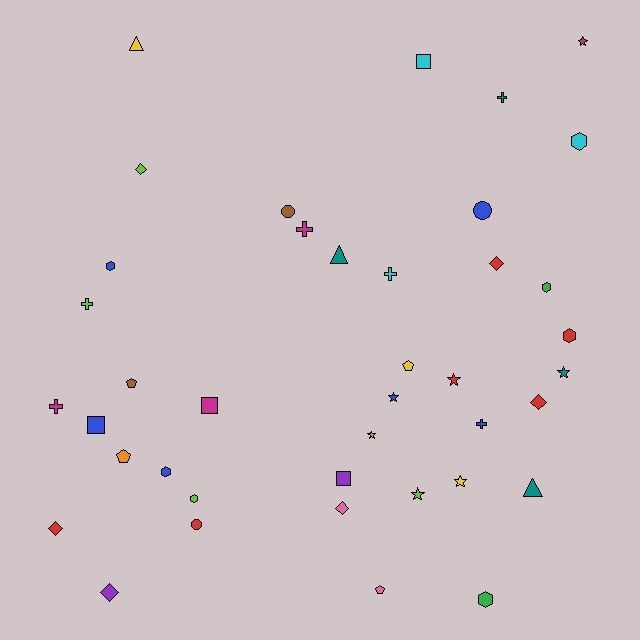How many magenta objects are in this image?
There are 4 magenta objects.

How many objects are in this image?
There are 40 objects.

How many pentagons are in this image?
There are 4 pentagons.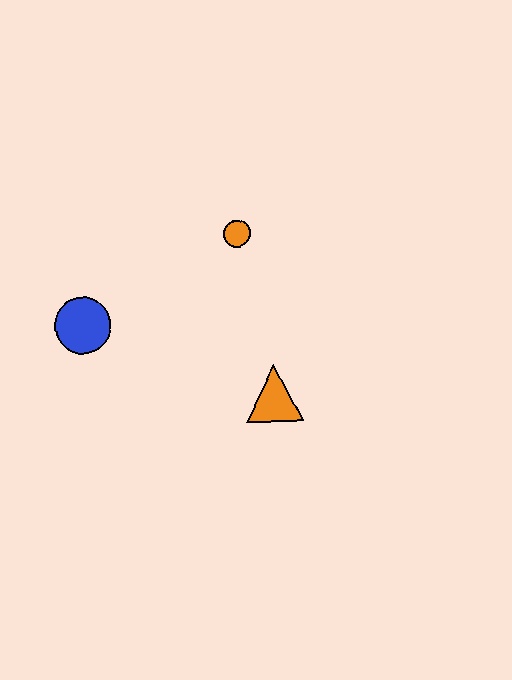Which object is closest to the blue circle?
The orange circle is closest to the blue circle.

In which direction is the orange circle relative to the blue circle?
The orange circle is to the right of the blue circle.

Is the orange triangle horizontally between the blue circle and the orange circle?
No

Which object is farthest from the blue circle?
The orange triangle is farthest from the blue circle.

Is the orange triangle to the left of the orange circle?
No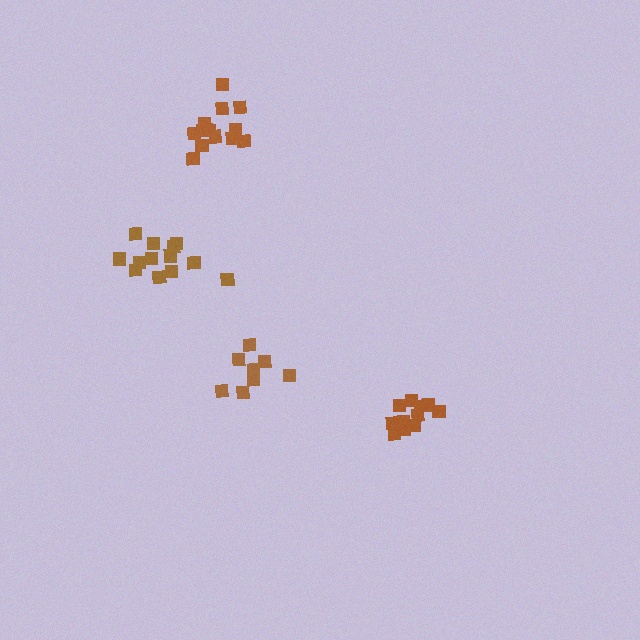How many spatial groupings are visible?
There are 4 spatial groupings.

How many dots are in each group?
Group 1: 8 dots, Group 2: 13 dots, Group 3: 14 dots, Group 4: 13 dots (48 total).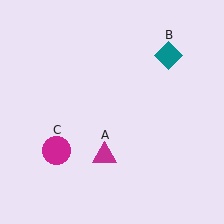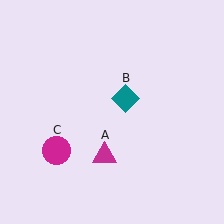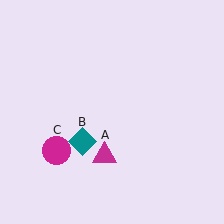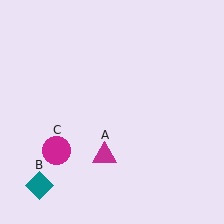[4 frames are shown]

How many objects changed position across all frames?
1 object changed position: teal diamond (object B).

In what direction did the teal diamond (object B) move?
The teal diamond (object B) moved down and to the left.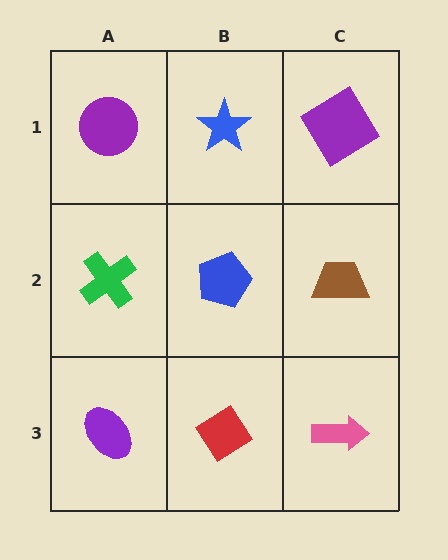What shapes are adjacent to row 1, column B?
A blue pentagon (row 2, column B), a purple circle (row 1, column A), a purple diamond (row 1, column C).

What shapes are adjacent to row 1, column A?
A green cross (row 2, column A), a blue star (row 1, column B).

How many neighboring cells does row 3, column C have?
2.